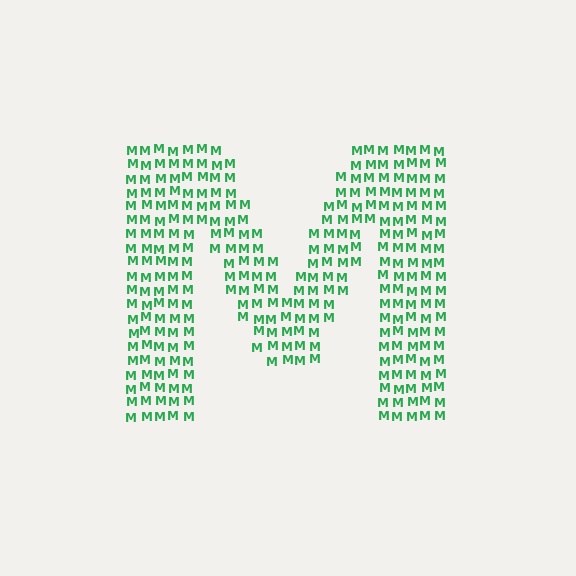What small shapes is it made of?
It is made of small letter M's.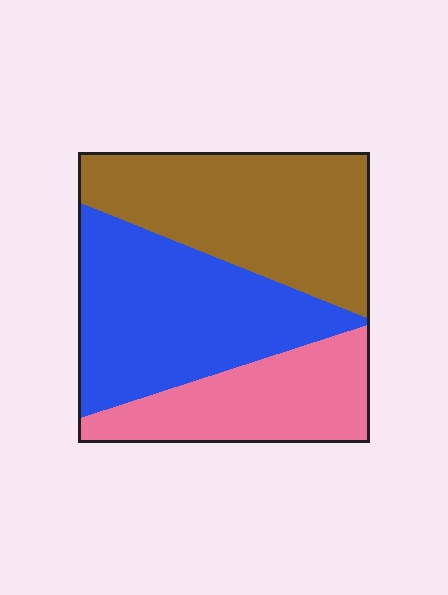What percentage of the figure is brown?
Brown covers around 35% of the figure.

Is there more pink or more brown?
Brown.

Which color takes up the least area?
Pink, at roughly 25%.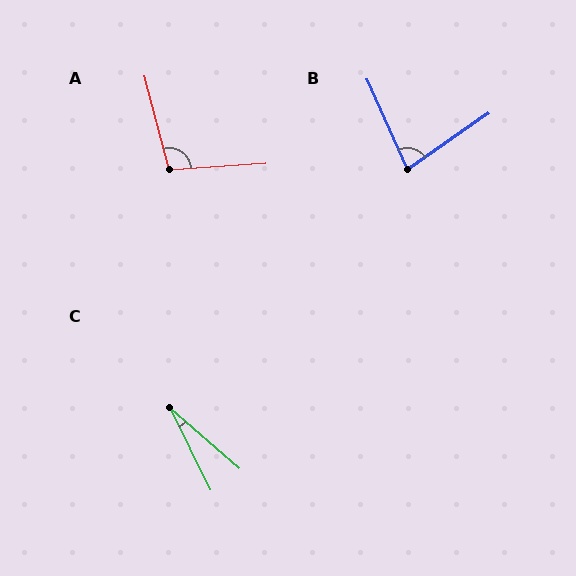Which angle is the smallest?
C, at approximately 23 degrees.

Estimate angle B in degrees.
Approximately 79 degrees.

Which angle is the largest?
A, at approximately 101 degrees.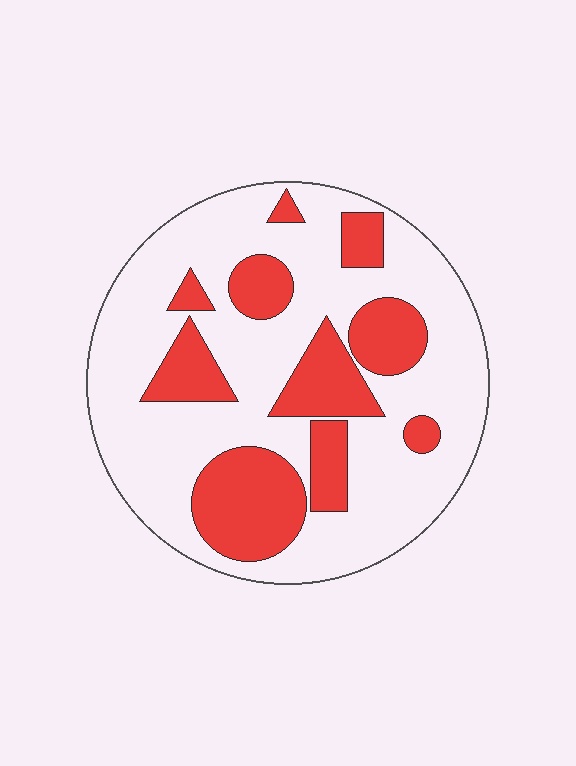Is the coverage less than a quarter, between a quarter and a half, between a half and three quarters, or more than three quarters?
Between a quarter and a half.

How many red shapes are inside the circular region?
10.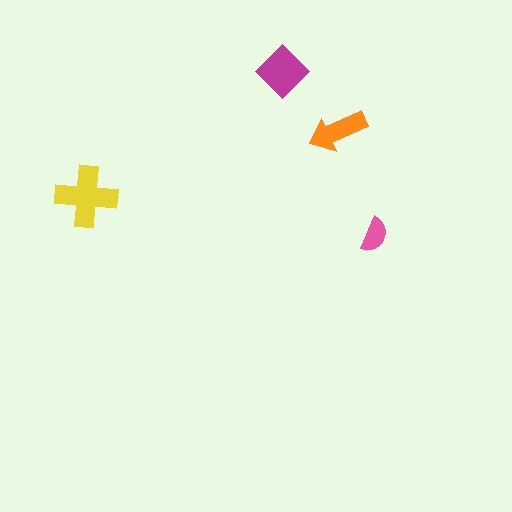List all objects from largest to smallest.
The yellow cross, the magenta diamond, the orange arrow, the pink semicircle.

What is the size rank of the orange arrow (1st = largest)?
3rd.